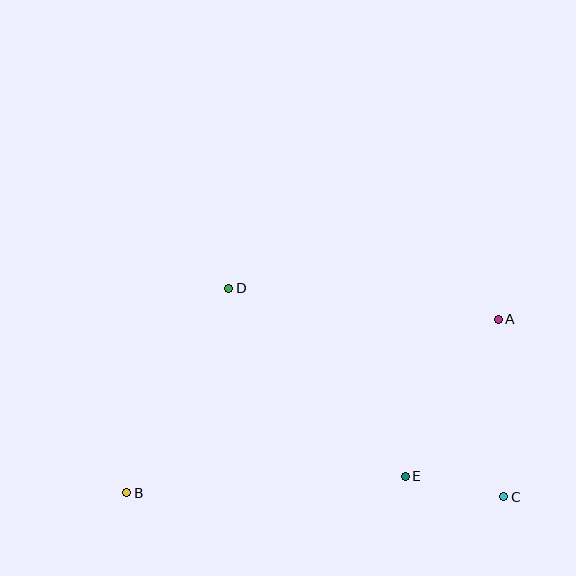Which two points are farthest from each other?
Points A and B are farthest from each other.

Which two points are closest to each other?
Points C and E are closest to each other.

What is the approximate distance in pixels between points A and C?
The distance between A and C is approximately 178 pixels.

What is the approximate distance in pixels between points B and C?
The distance between B and C is approximately 377 pixels.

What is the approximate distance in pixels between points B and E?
The distance between B and E is approximately 279 pixels.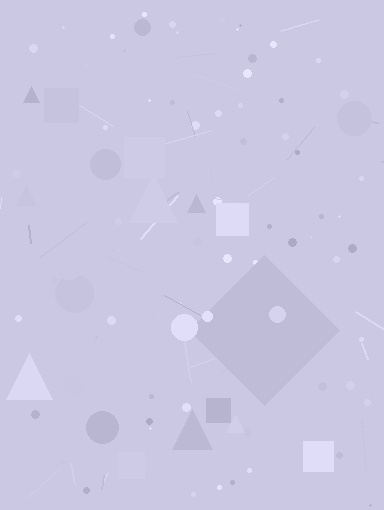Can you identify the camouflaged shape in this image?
The camouflaged shape is a diamond.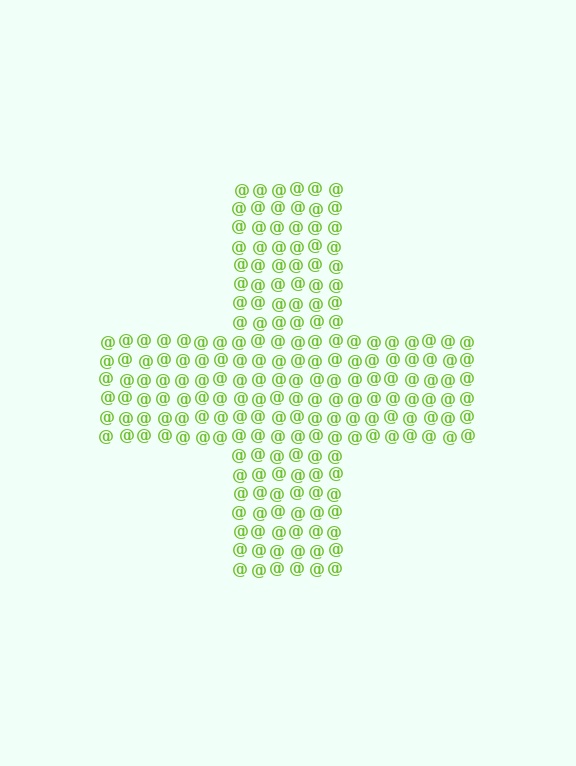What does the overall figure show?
The overall figure shows a cross.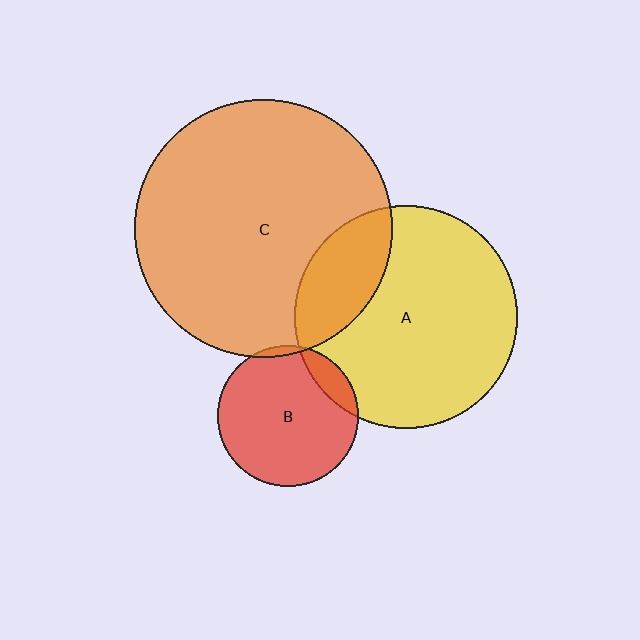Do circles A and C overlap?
Yes.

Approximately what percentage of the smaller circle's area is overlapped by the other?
Approximately 20%.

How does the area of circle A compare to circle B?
Approximately 2.5 times.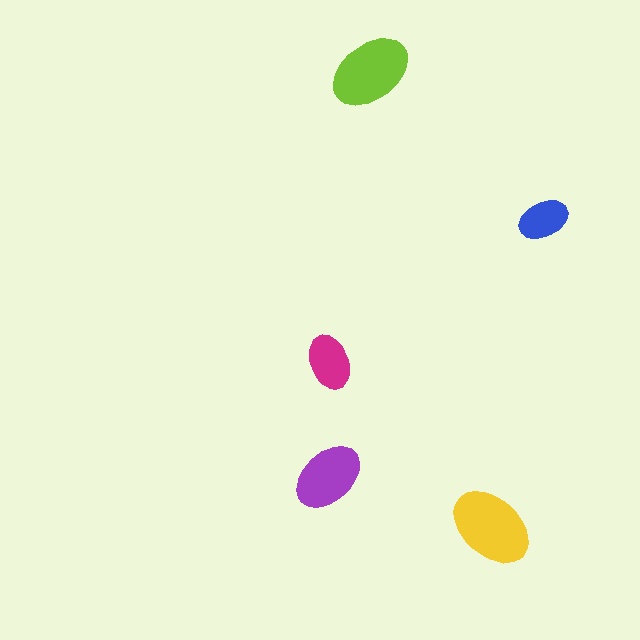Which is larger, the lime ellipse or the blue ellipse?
The lime one.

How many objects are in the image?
There are 5 objects in the image.